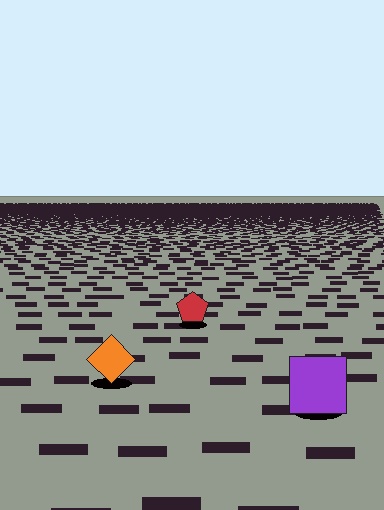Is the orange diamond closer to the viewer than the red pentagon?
Yes. The orange diamond is closer — you can tell from the texture gradient: the ground texture is coarser near it.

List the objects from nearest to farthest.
From nearest to farthest: the purple square, the orange diamond, the red pentagon.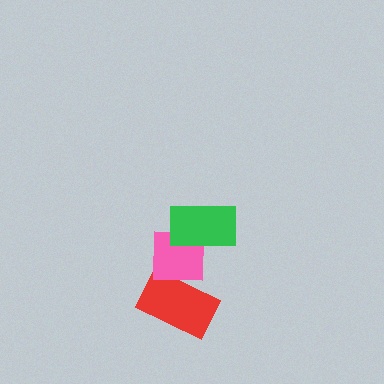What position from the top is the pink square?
The pink square is 2nd from the top.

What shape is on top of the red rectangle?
The pink square is on top of the red rectangle.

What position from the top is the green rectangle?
The green rectangle is 1st from the top.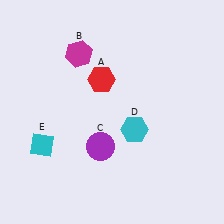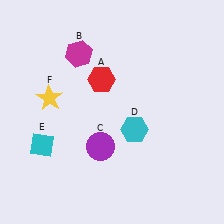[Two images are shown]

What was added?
A yellow star (F) was added in Image 2.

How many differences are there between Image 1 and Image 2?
There is 1 difference between the two images.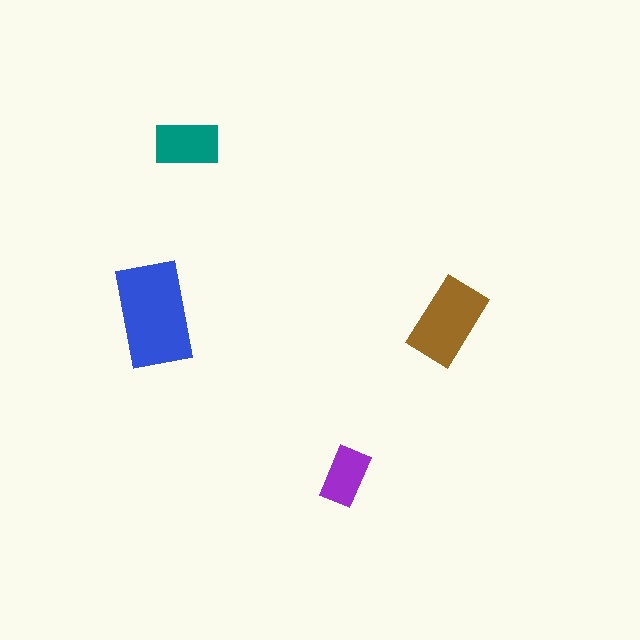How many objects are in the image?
There are 4 objects in the image.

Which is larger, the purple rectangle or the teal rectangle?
The teal one.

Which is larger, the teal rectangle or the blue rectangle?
The blue one.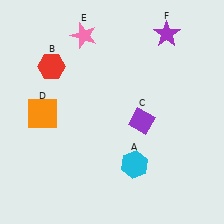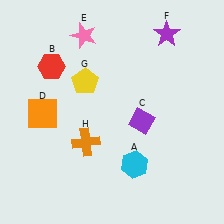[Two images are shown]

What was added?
A yellow pentagon (G), an orange cross (H) were added in Image 2.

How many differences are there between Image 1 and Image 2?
There are 2 differences between the two images.